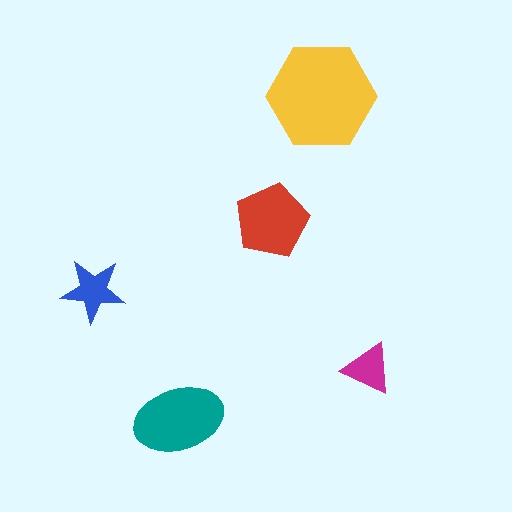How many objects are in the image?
There are 5 objects in the image.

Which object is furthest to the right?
The magenta triangle is rightmost.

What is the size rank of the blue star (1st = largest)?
4th.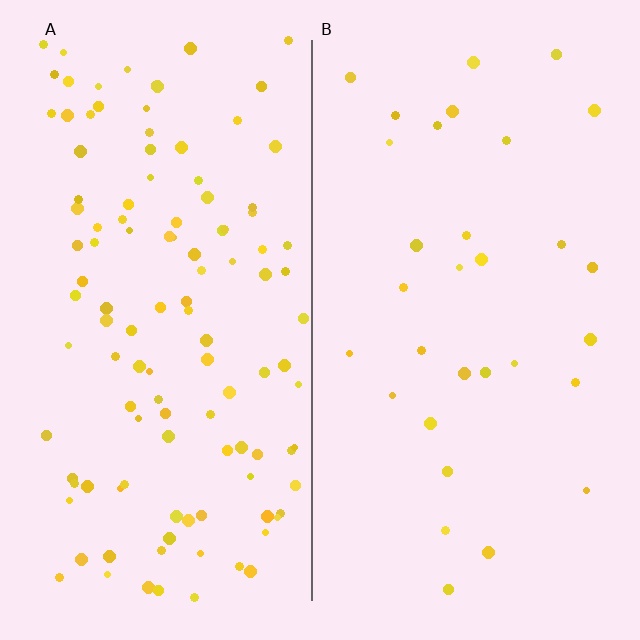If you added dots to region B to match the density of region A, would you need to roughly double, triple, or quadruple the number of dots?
Approximately quadruple.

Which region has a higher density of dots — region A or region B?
A (the left).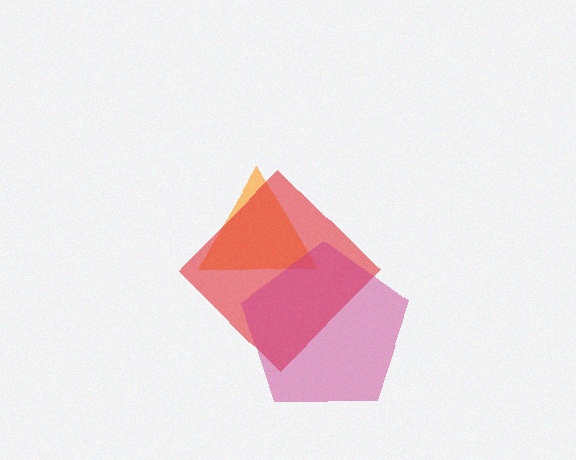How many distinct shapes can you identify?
There are 3 distinct shapes: an orange triangle, a red diamond, a magenta pentagon.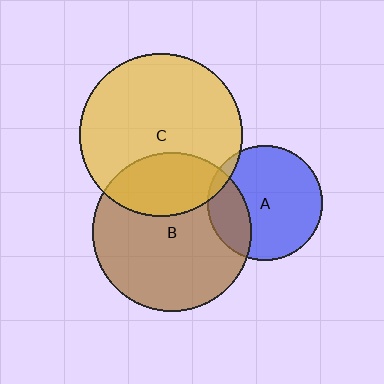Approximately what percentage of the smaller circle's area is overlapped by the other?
Approximately 30%.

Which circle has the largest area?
Circle C (yellow).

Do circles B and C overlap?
Yes.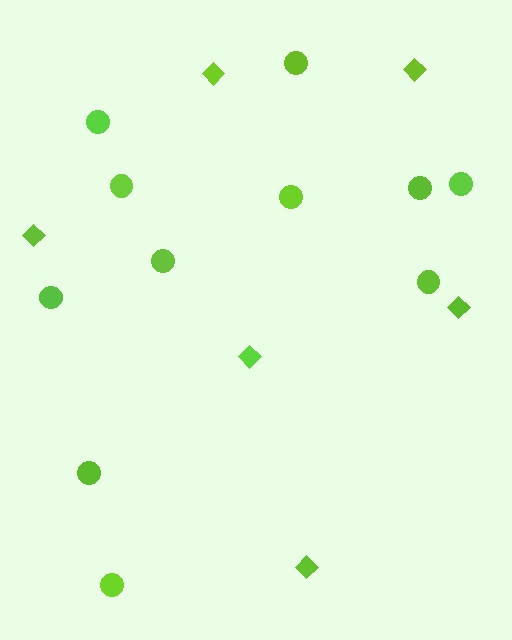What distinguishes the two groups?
There are 2 groups: one group of diamonds (6) and one group of circles (11).